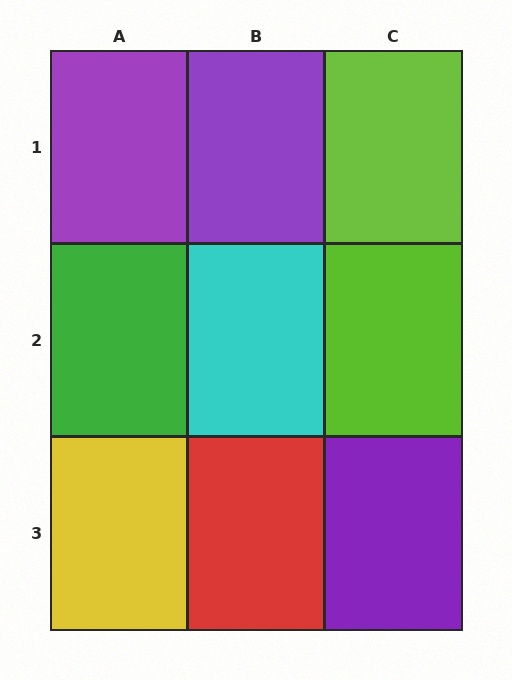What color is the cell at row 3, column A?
Yellow.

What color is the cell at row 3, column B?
Red.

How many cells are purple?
3 cells are purple.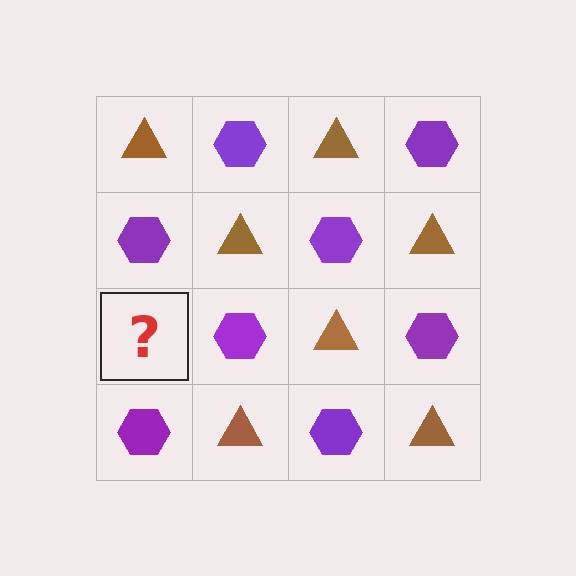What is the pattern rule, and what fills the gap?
The rule is that it alternates brown triangle and purple hexagon in a checkerboard pattern. The gap should be filled with a brown triangle.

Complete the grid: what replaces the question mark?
The question mark should be replaced with a brown triangle.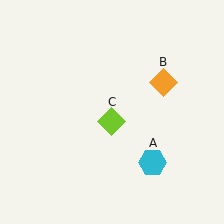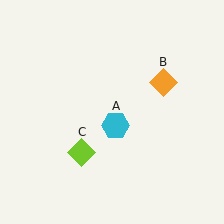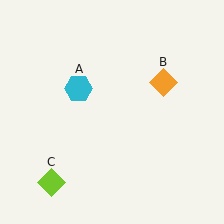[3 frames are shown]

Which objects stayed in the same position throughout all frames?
Orange diamond (object B) remained stationary.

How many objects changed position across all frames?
2 objects changed position: cyan hexagon (object A), lime diamond (object C).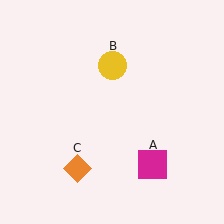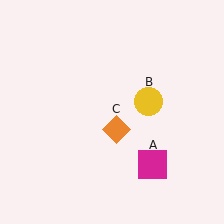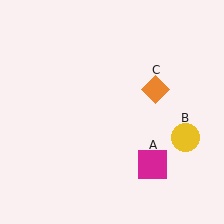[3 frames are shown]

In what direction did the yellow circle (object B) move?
The yellow circle (object B) moved down and to the right.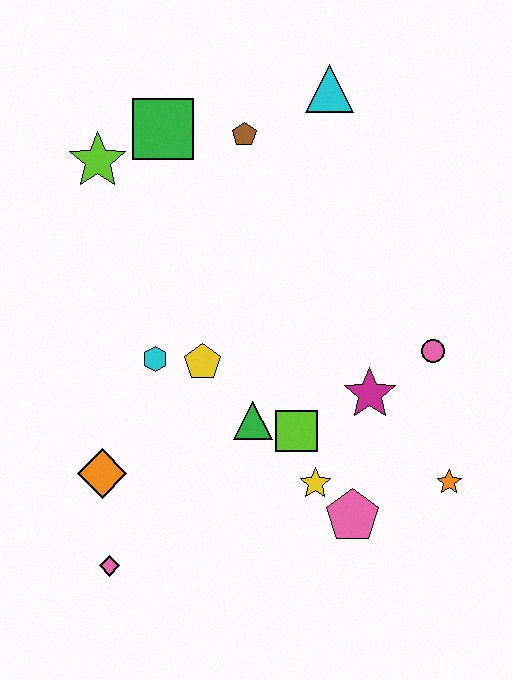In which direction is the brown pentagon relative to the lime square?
The brown pentagon is above the lime square.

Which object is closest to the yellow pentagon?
The cyan hexagon is closest to the yellow pentagon.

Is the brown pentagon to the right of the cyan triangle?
No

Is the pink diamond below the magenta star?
Yes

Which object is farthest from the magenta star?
The lime star is farthest from the magenta star.